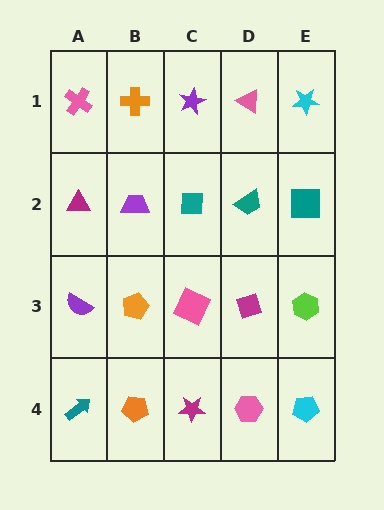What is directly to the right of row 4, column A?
An orange pentagon.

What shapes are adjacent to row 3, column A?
A magenta triangle (row 2, column A), a teal arrow (row 4, column A), an orange pentagon (row 3, column B).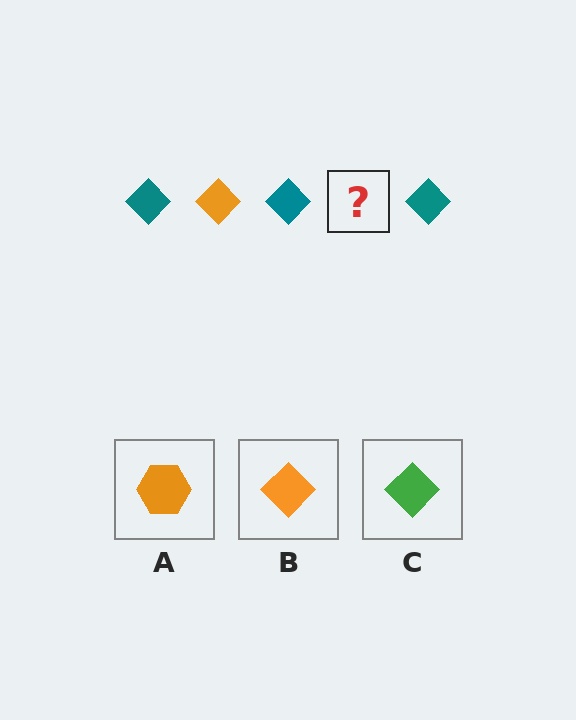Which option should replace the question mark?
Option B.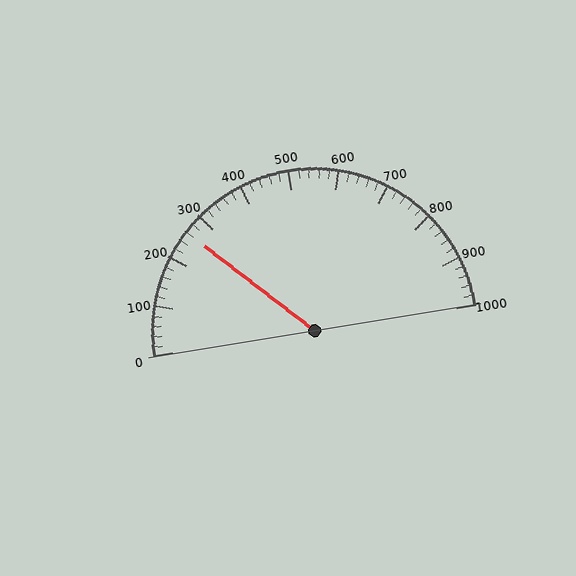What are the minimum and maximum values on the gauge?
The gauge ranges from 0 to 1000.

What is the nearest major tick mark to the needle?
The nearest major tick mark is 300.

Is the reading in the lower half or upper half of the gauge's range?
The reading is in the lower half of the range (0 to 1000).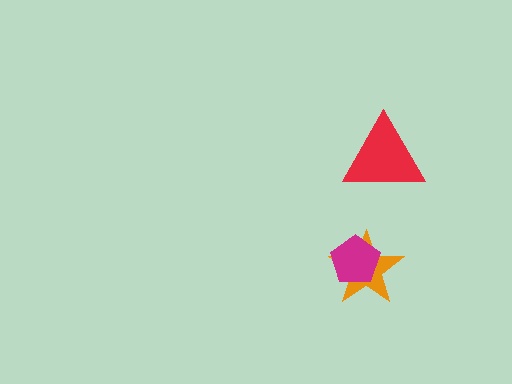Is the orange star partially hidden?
Yes, it is partially covered by another shape.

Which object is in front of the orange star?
The magenta pentagon is in front of the orange star.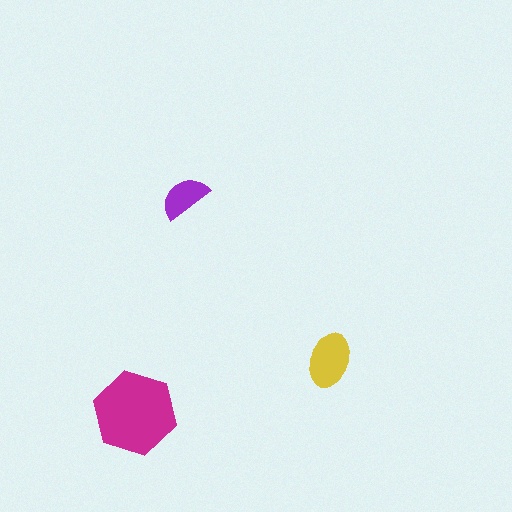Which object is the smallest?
The purple semicircle.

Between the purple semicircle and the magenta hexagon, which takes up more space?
The magenta hexagon.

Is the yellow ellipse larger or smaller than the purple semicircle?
Larger.